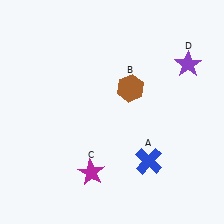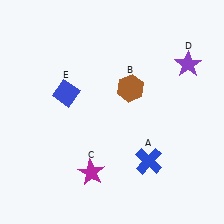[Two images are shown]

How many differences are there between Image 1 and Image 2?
There is 1 difference between the two images.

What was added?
A blue diamond (E) was added in Image 2.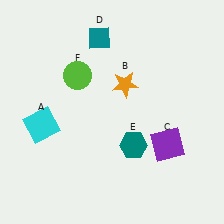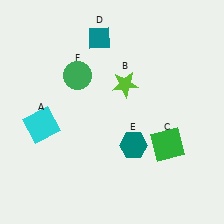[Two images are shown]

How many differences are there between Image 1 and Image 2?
There are 3 differences between the two images.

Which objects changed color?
B changed from orange to lime. C changed from purple to green. F changed from lime to green.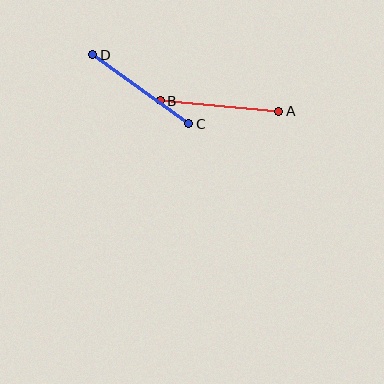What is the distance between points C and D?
The distance is approximately 118 pixels.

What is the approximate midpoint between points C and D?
The midpoint is at approximately (141, 89) pixels.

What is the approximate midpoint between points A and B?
The midpoint is at approximately (219, 106) pixels.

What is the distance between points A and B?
The distance is approximately 119 pixels.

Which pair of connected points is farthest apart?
Points A and B are farthest apart.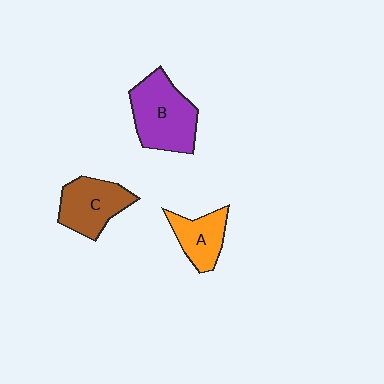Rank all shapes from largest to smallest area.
From largest to smallest: B (purple), C (brown), A (orange).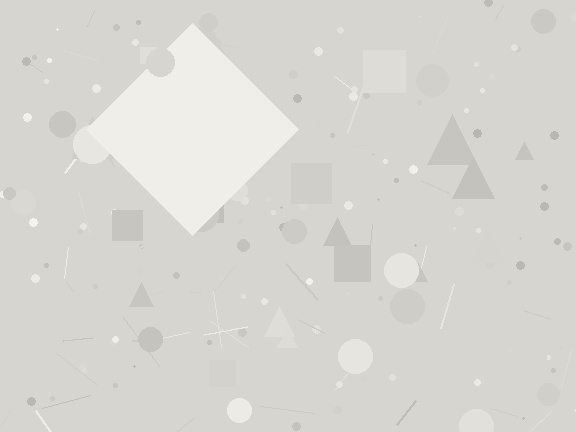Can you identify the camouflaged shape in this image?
The camouflaged shape is a diamond.